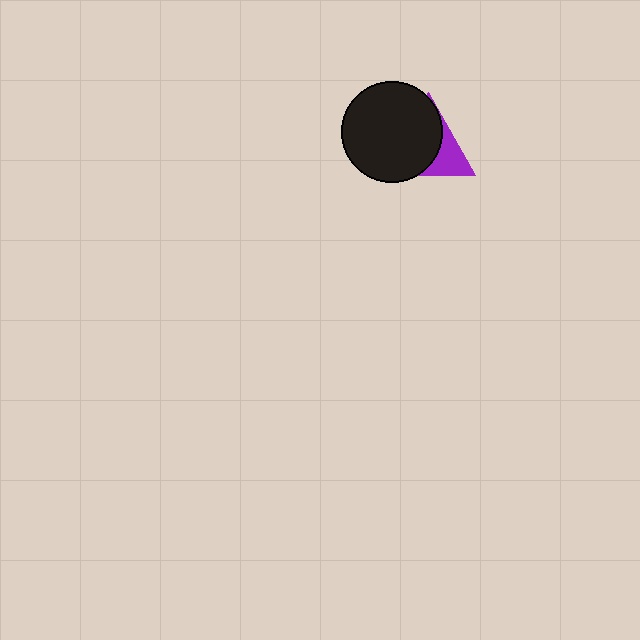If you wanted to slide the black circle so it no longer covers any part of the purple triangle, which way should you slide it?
Slide it left — that is the most direct way to separate the two shapes.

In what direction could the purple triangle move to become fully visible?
The purple triangle could move right. That would shift it out from behind the black circle entirely.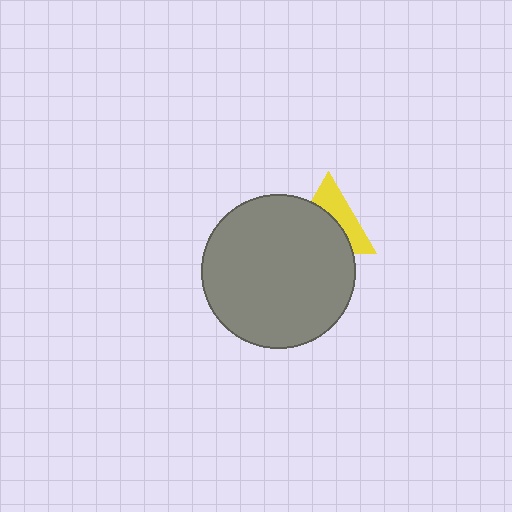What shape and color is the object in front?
The object in front is a gray circle.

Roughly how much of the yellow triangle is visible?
A small part of it is visible (roughly 43%).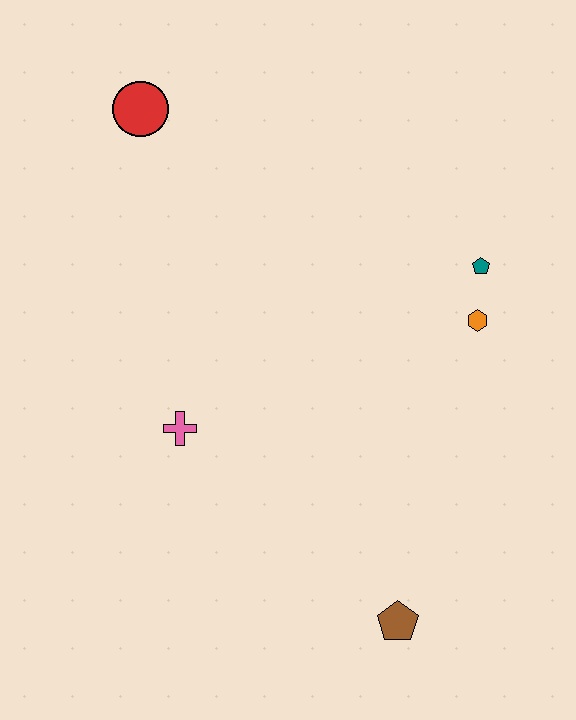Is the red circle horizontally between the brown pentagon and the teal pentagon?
No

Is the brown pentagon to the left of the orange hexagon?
Yes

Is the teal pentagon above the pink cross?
Yes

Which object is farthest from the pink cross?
The teal pentagon is farthest from the pink cross.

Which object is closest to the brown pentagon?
The pink cross is closest to the brown pentagon.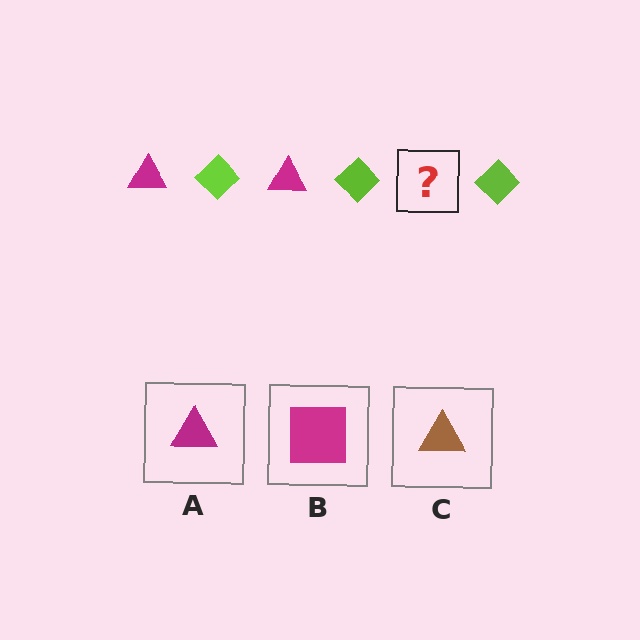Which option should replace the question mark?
Option A.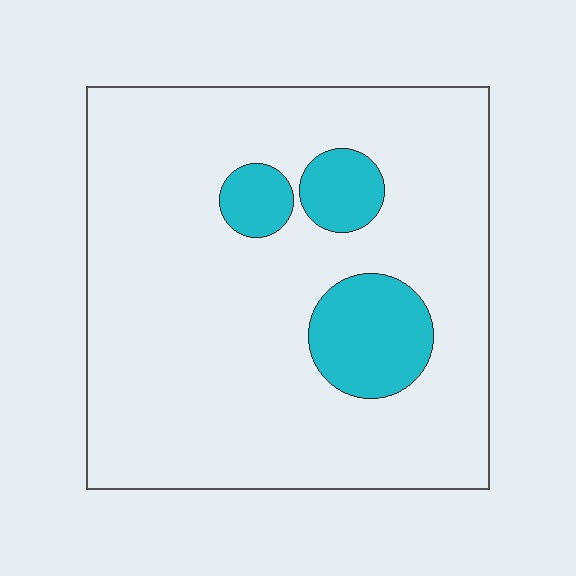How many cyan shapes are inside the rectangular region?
3.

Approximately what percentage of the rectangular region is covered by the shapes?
Approximately 15%.